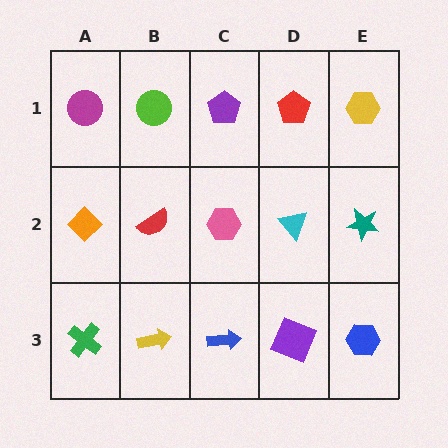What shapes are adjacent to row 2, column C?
A purple pentagon (row 1, column C), a blue arrow (row 3, column C), a red semicircle (row 2, column B), a cyan triangle (row 2, column D).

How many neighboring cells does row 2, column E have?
3.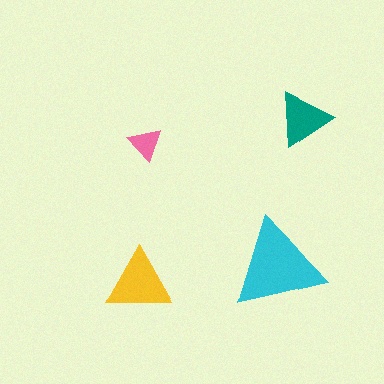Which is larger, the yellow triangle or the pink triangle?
The yellow one.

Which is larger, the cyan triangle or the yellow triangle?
The cyan one.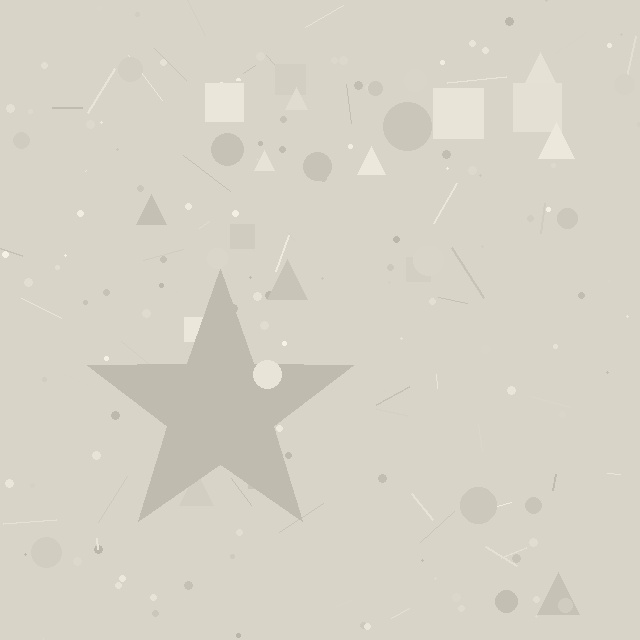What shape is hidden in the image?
A star is hidden in the image.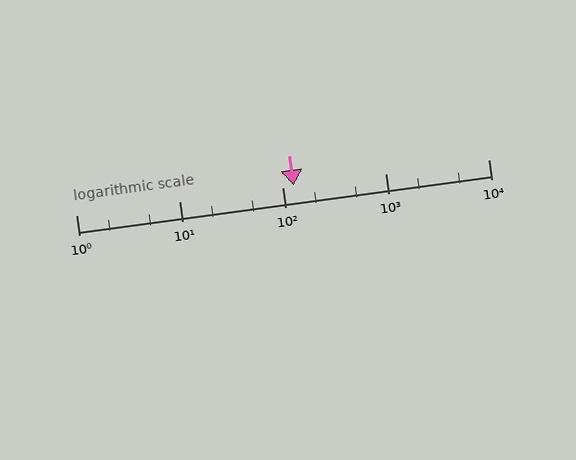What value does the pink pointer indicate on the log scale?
The pointer indicates approximately 130.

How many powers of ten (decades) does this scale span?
The scale spans 4 decades, from 1 to 10000.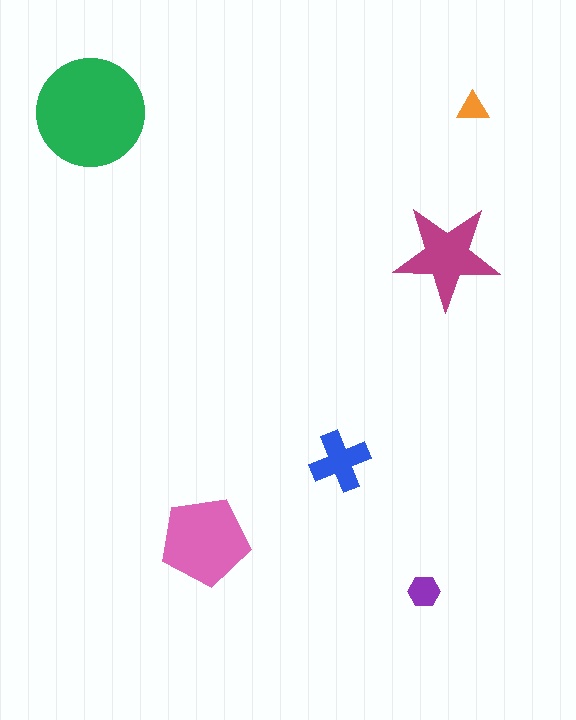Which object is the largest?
The green circle.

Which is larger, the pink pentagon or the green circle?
The green circle.